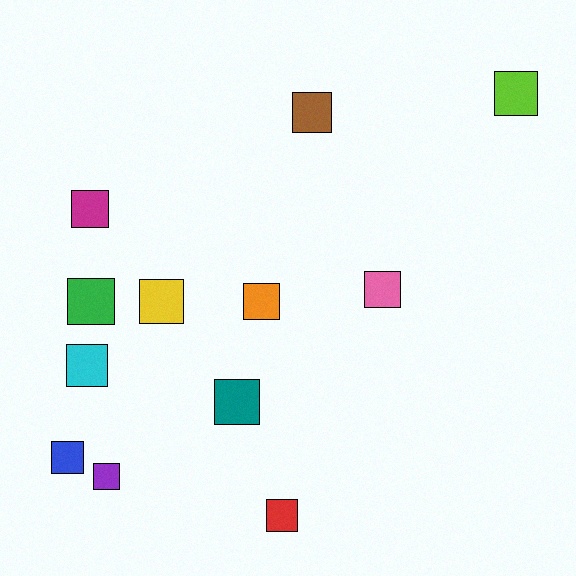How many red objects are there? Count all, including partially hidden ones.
There is 1 red object.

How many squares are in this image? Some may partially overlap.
There are 12 squares.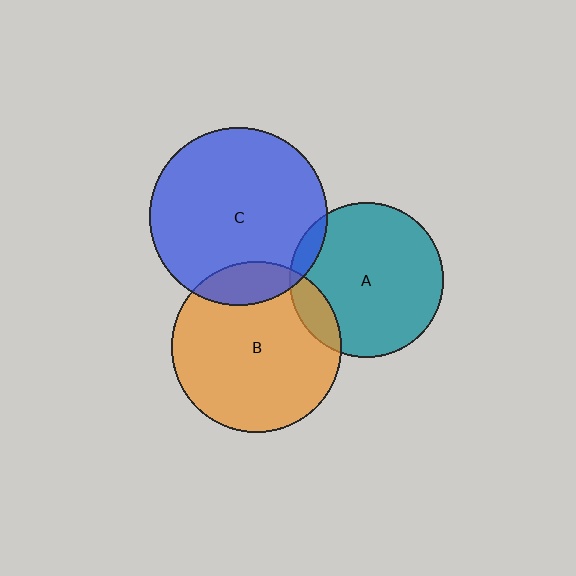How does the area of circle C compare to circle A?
Approximately 1.3 times.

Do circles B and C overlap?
Yes.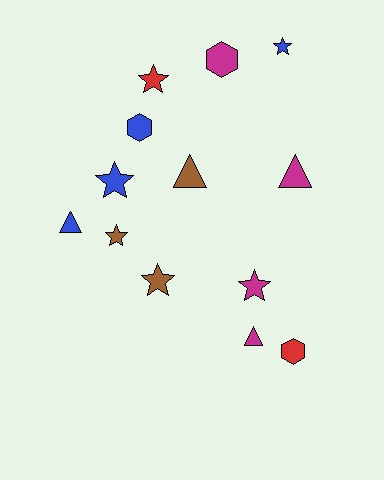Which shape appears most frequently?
Star, with 6 objects.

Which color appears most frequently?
Blue, with 4 objects.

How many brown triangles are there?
There is 1 brown triangle.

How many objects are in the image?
There are 13 objects.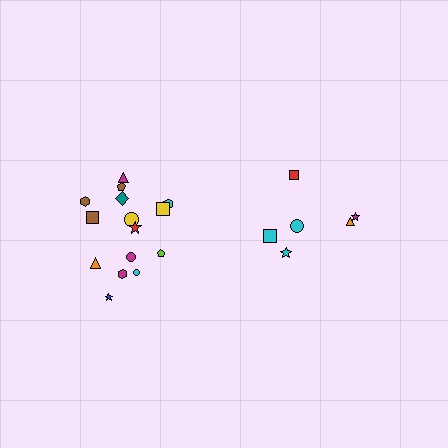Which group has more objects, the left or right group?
The left group.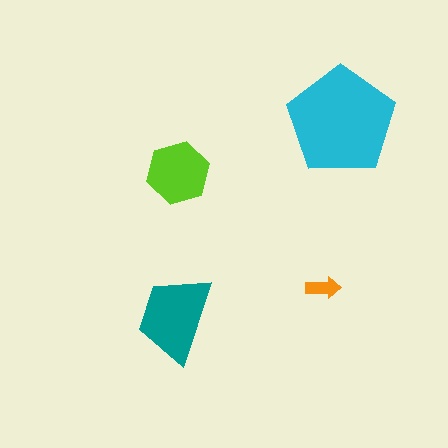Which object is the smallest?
The orange arrow.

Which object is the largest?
The cyan pentagon.